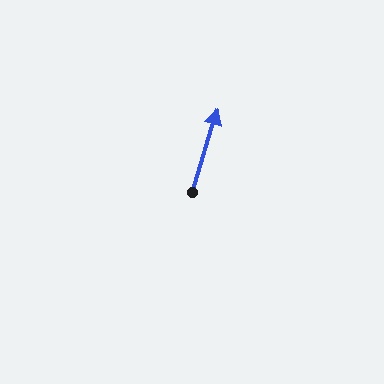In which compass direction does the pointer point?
North.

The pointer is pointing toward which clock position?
Roughly 1 o'clock.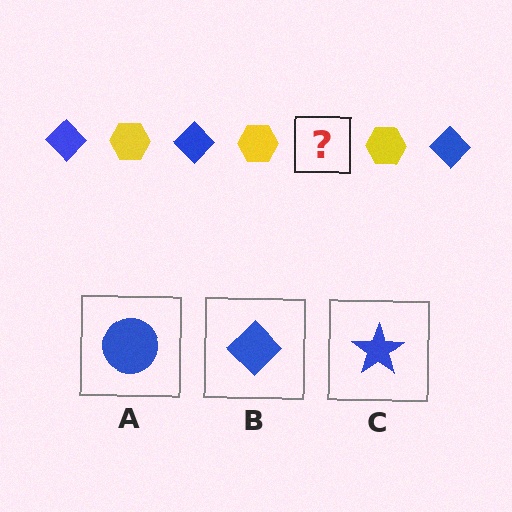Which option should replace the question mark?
Option B.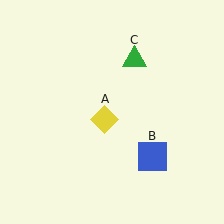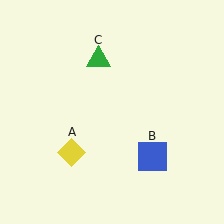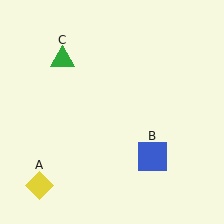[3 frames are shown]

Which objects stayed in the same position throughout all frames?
Blue square (object B) remained stationary.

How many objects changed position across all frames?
2 objects changed position: yellow diamond (object A), green triangle (object C).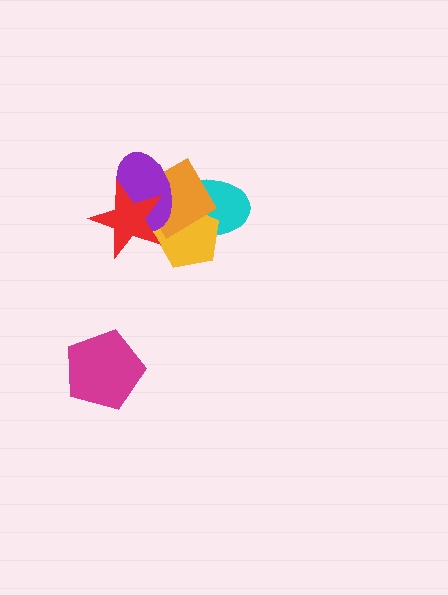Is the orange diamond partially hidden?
Yes, it is partially covered by another shape.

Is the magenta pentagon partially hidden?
No, no other shape covers it.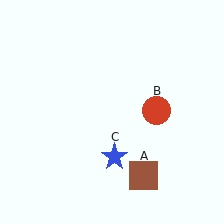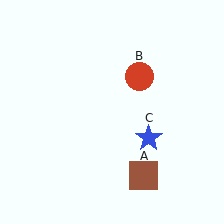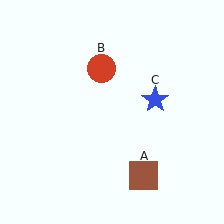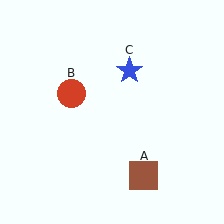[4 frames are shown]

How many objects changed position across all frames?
2 objects changed position: red circle (object B), blue star (object C).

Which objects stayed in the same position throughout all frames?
Brown square (object A) remained stationary.